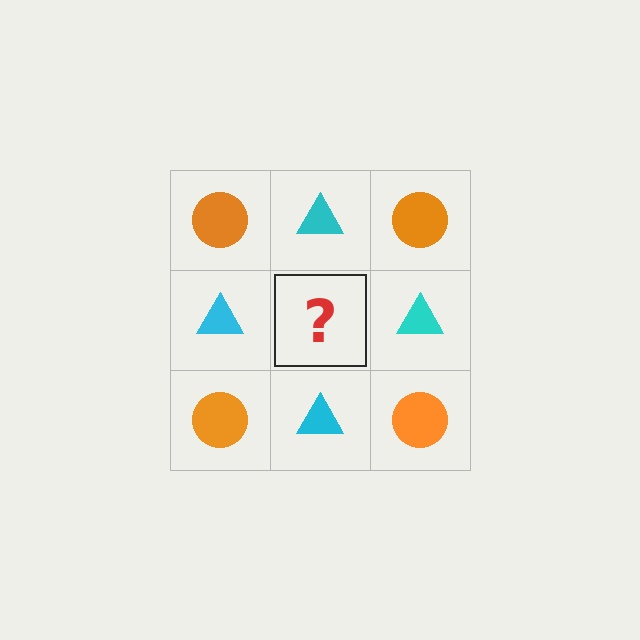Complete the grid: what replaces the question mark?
The question mark should be replaced with an orange circle.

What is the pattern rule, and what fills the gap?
The rule is that it alternates orange circle and cyan triangle in a checkerboard pattern. The gap should be filled with an orange circle.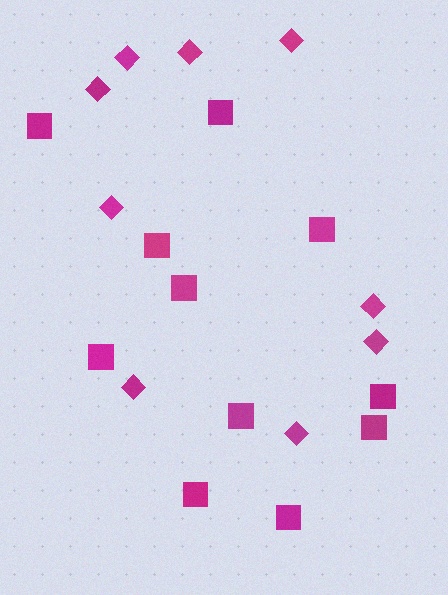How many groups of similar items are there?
There are 2 groups: one group of squares (11) and one group of diamonds (9).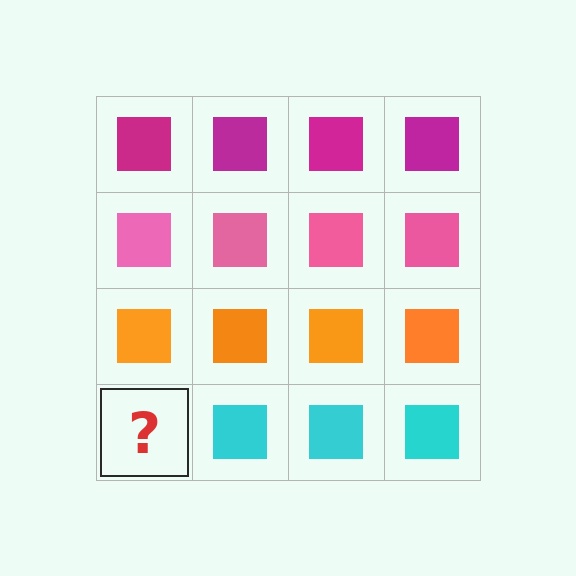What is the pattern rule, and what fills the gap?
The rule is that each row has a consistent color. The gap should be filled with a cyan square.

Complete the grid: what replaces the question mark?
The question mark should be replaced with a cyan square.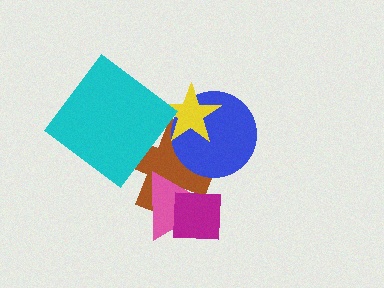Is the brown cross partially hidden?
Yes, it is partially covered by another shape.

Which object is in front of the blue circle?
The yellow star is in front of the blue circle.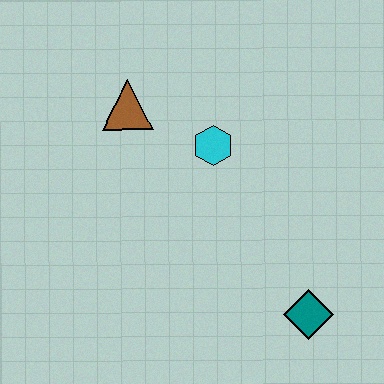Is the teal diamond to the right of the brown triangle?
Yes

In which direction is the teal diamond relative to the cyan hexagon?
The teal diamond is below the cyan hexagon.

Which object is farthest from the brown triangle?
The teal diamond is farthest from the brown triangle.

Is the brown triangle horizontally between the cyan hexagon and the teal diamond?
No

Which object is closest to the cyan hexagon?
The brown triangle is closest to the cyan hexagon.